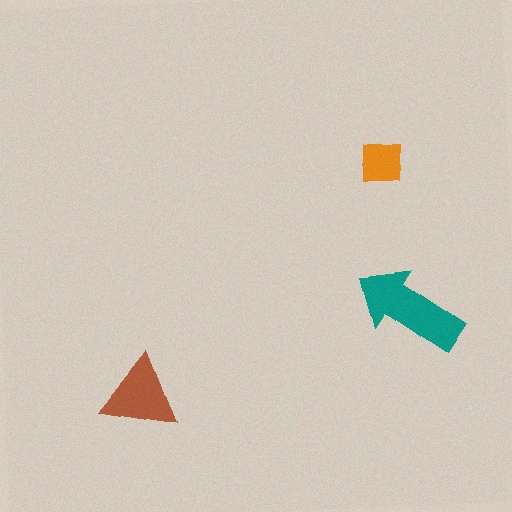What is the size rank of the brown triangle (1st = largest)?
2nd.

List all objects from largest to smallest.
The teal arrow, the brown triangle, the orange square.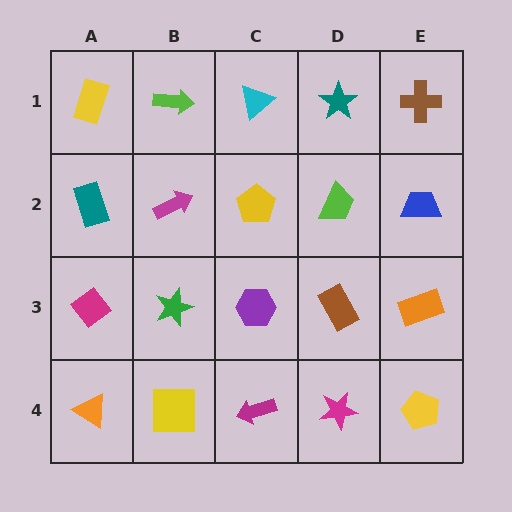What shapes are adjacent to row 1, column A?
A teal rectangle (row 2, column A), a lime arrow (row 1, column B).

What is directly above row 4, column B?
A green star.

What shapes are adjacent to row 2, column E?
A brown cross (row 1, column E), an orange rectangle (row 3, column E), a lime trapezoid (row 2, column D).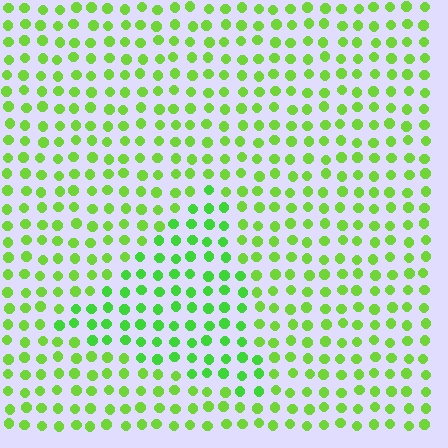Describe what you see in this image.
The image is filled with small lime elements in a uniform arrangement. A triangle-shaped region is visible where the elements are tinted to a slightly different hue, forming a subtle color boundary.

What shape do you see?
I see a triangle.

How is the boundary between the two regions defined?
The boundary is defined purely by a slight shift in hue (about 20 degrees). Spacing, size, and orientation are identical on both sides.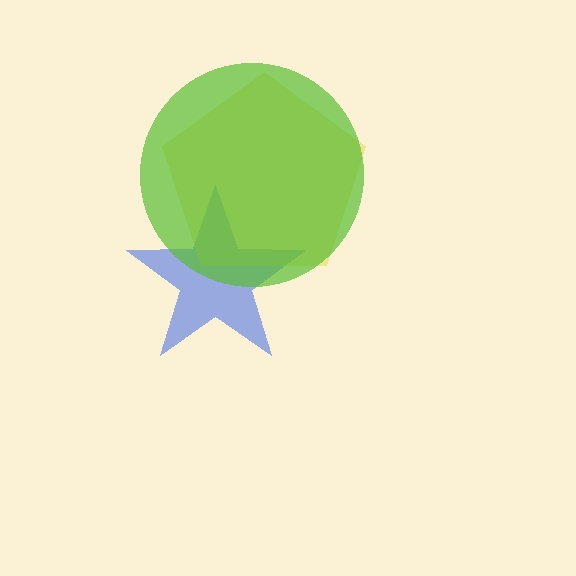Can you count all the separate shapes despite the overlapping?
Yes, there are 3 separate shapes.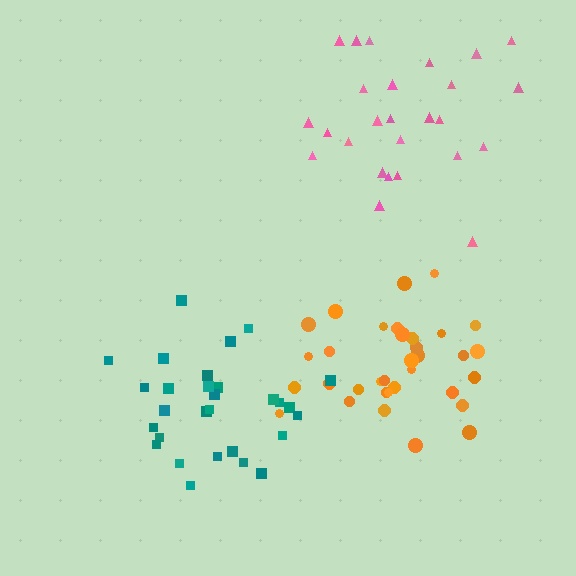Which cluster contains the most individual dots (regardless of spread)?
Orange (34).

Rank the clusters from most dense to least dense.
orange, teal, pink.